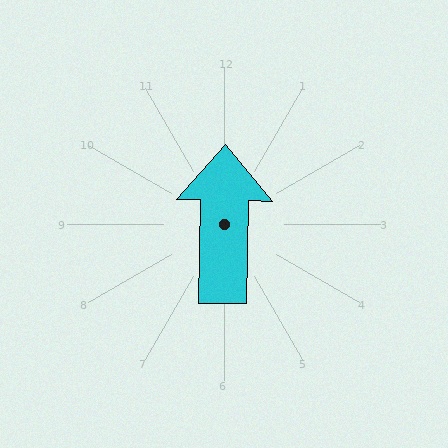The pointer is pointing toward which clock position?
Roughly 12 o'clock.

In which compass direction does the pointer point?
North.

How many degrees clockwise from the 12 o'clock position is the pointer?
Approximately 1 degrees.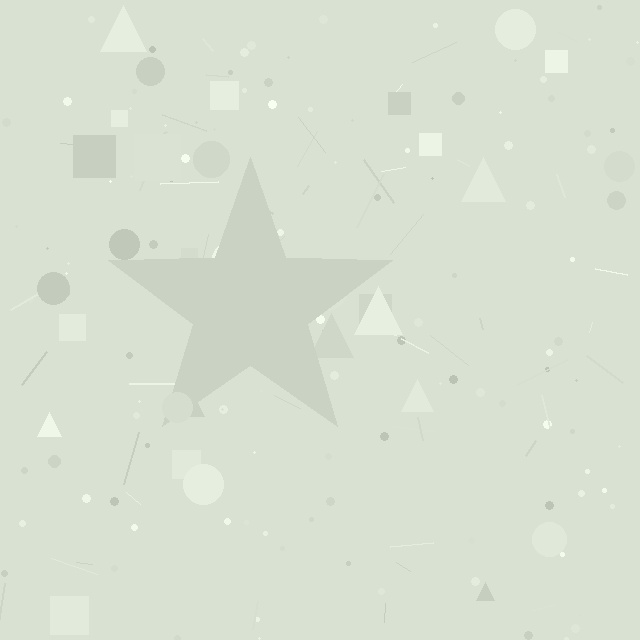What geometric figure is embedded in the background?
A star is embedded in the background.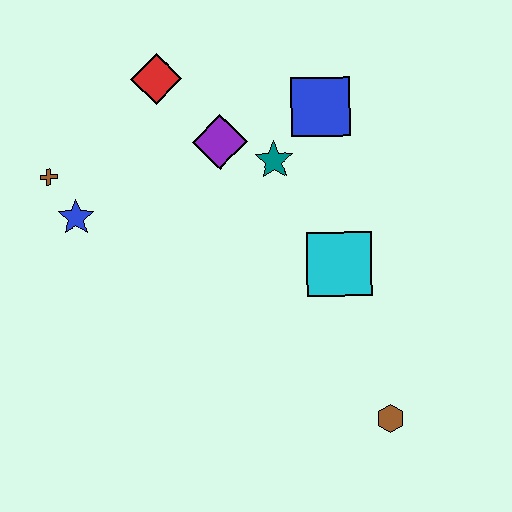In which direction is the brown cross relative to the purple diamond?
The brown cross is to the left of the purple diamond.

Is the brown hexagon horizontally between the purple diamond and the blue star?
No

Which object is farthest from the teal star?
The brown hexagon is farthest from the teal star.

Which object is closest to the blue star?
The brown cross is closest to the blue star.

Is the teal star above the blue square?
No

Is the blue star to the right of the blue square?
No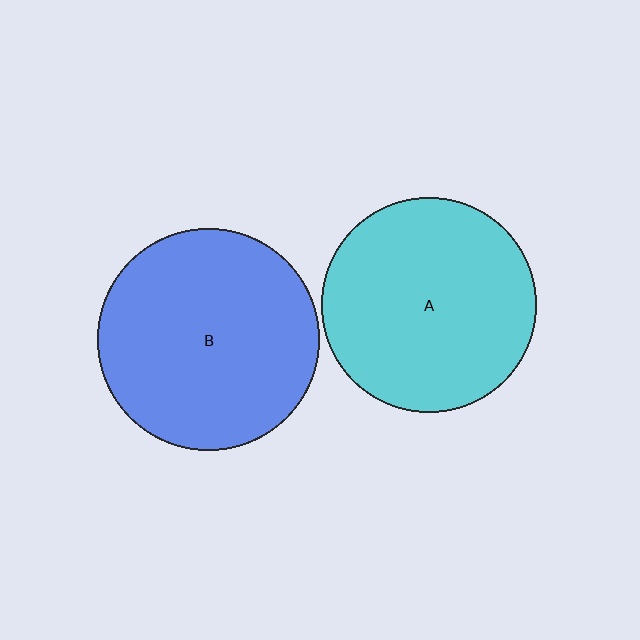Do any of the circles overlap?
No, none of the circles overlap.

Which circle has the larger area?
Circle B (blue).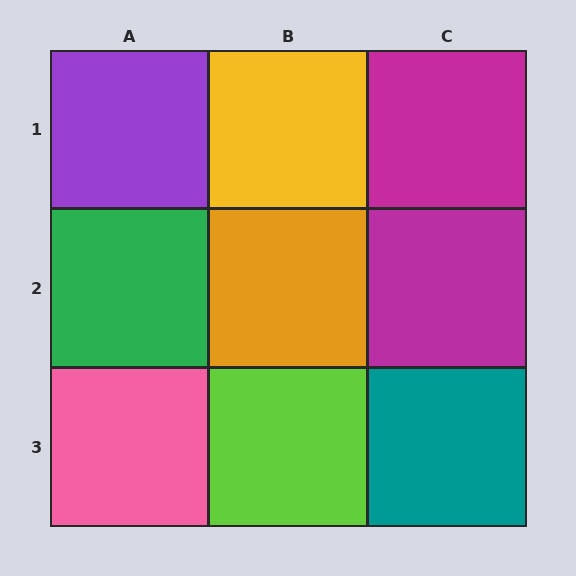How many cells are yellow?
1 cell is yellow.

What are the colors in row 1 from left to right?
Purple, yellow, magenta.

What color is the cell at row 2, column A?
Green.